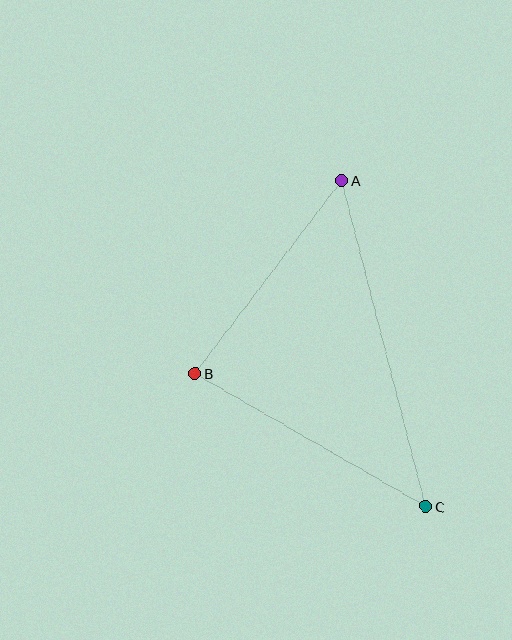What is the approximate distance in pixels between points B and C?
The distance between B and C is approximately 267 pixels.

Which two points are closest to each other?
Points A and B are closest to each other.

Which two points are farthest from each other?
Points A and C are farthest from each other.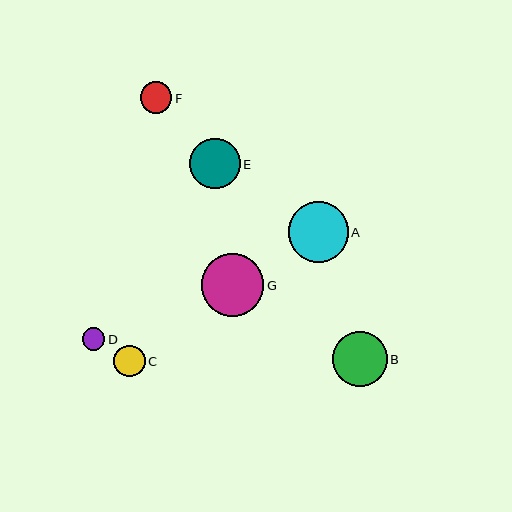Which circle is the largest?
Circle G is the largest with a size of approximately 63 pixels.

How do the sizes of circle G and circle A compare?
Circle G and circle A are approximately the same size.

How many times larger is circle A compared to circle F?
Circle A is approximately 1.9 times the size of circle F.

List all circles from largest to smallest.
From largest to smallest: G, A, B, E, C, F, D.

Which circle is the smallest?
Circle D is the smallest with a size of approximately 22 pixels.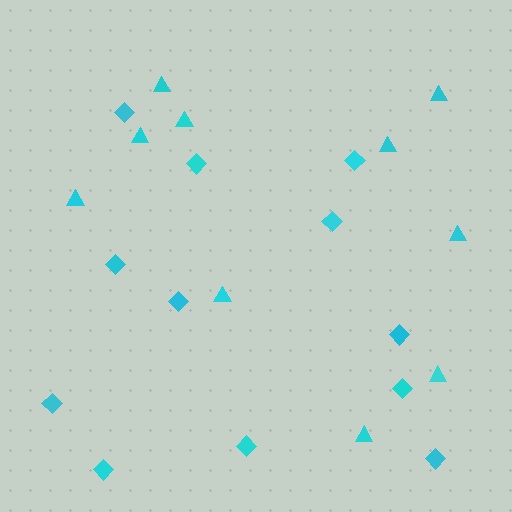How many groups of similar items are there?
There are 2 groups: one group of triangles (10) and one group of diamonds (12).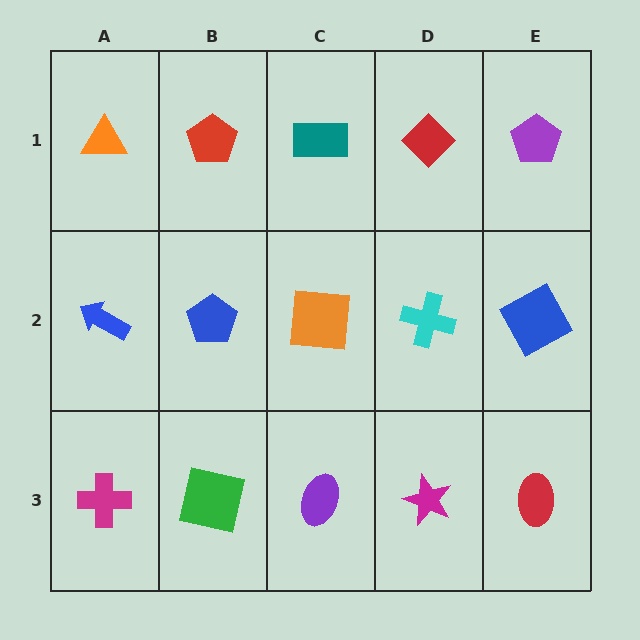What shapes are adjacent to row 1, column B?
A blue pentagon (row 2, column B), an orange triangle (row 1, column A), a teal rectangle (row 1, column C).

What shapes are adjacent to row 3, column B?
A blue pentagon (row 2, column B), a magenta cross (row 3, column A), a purple ellipse (row 3, column C).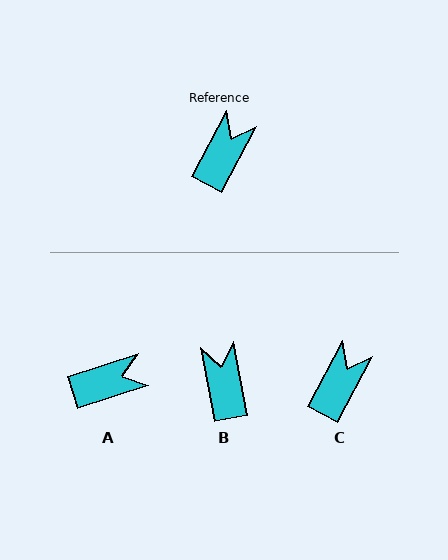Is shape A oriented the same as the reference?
No, it is off by about 43 degrees.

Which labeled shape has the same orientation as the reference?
C.